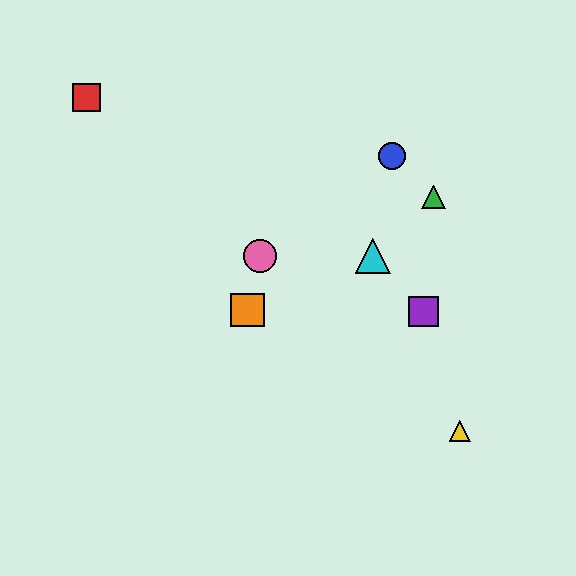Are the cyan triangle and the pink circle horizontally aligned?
Yes, both are at y≈256.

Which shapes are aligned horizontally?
The cyan triangle, the pink circle are aligned horizontally.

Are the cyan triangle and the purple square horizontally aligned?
No, the cyan triangle is at y≈256 and the purple square is at y≈312.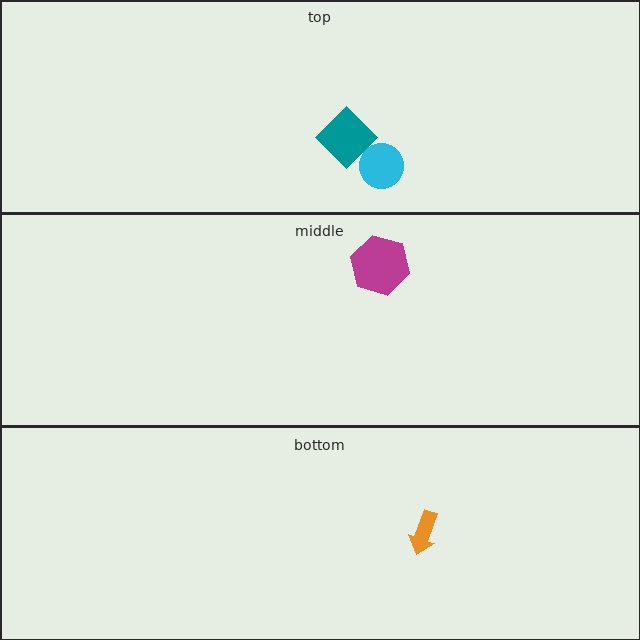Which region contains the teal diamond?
The top region.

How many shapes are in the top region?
2.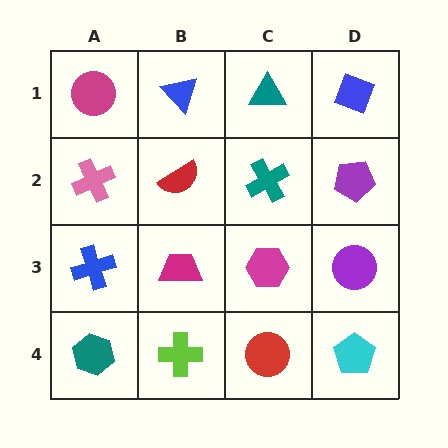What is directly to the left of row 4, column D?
A red circle.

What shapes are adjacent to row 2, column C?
A teal triangle (row 1, column C), a magenta hexagon (row 3, column C), a red semicircle (row 2, column B), a purple pentagon (row 2, column D).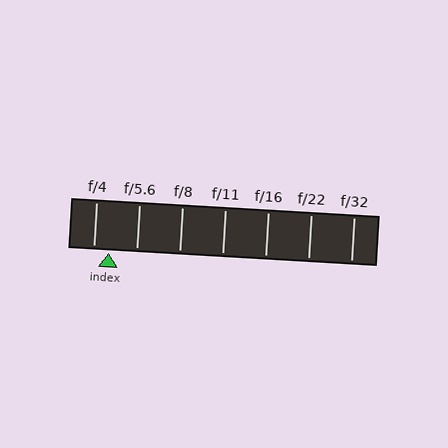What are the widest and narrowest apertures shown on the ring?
The widest aperture shown is f/4 and the narrowest is f/32.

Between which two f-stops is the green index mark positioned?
The index mark is between f/4 and f/5.6.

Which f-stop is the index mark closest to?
The index mark is closest to f/4.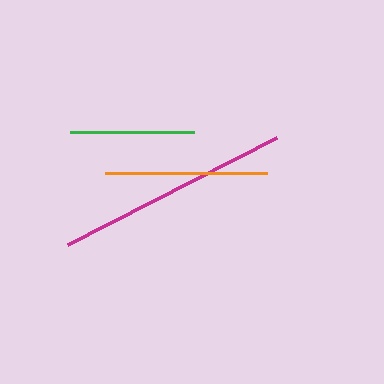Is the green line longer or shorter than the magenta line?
The magenta line is longer than the green line.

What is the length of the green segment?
The green segment is approximately 124 pixels long.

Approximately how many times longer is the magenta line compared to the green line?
The magenta line is approximately 1.9 times the length of the green line.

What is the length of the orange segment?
The orange segment is approximately 163 pixels long.